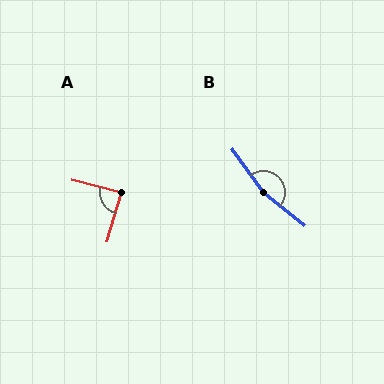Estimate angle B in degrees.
Approximately 165 degrees.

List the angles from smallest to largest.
A (87°), B (165°).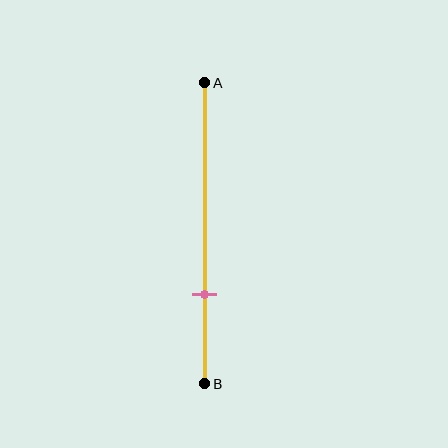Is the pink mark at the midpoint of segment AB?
No, the mark is at about 70% from A, not at the 50% midpoint.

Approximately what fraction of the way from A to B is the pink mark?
The pink mark is approximately 70% of the way from A to B.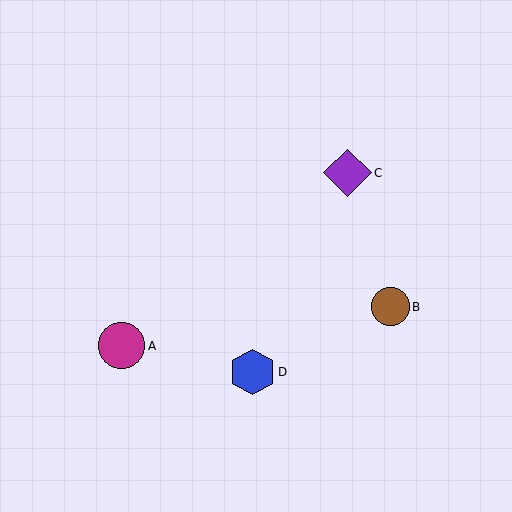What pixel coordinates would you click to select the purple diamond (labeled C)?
Click at (347, 173) to select the purple diamond C.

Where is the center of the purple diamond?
The center of the purple diamond is at (347, 173).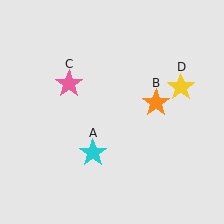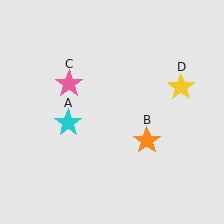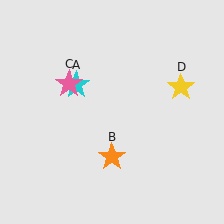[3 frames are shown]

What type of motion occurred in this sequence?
The cyan star (object A), orange star (object B) rotated clockwise around the center of the scene.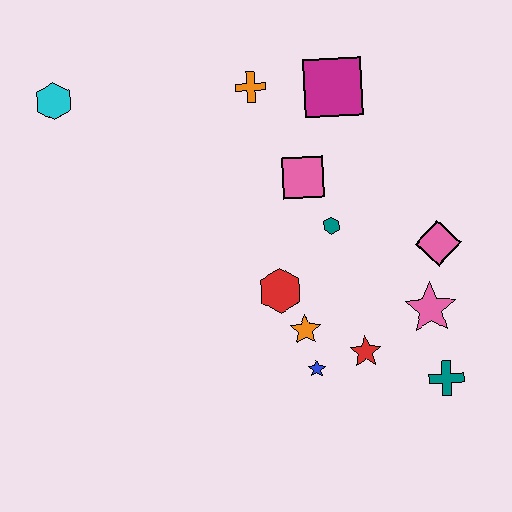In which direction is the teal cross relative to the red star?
The teal cross is to the right of the red star.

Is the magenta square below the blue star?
No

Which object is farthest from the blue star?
The cyan hexagon is farthest from the blue star.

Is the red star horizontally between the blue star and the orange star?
No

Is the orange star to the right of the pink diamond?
No